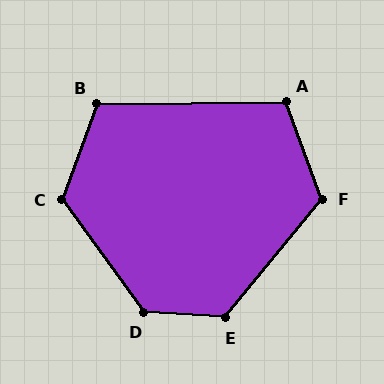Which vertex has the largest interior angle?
D, at approximately 129 degrees.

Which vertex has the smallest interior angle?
A, at approximately 110 degrees.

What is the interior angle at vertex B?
Approximately 110 degrees (obtuse).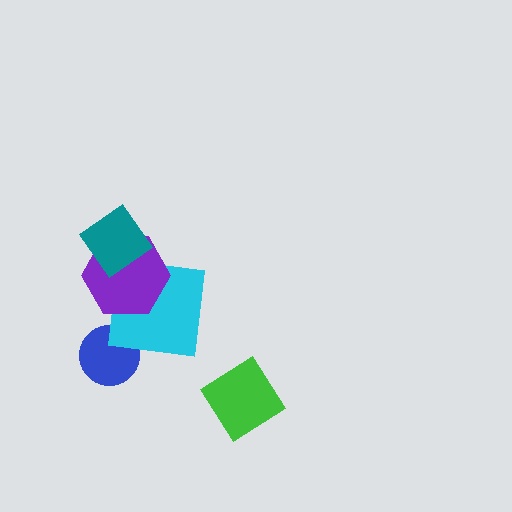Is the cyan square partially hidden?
Yes, it is partially covered by another shape.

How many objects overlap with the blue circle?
0 objects overlap with the blue circle.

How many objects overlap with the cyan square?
1 object overlaps with the cyan square.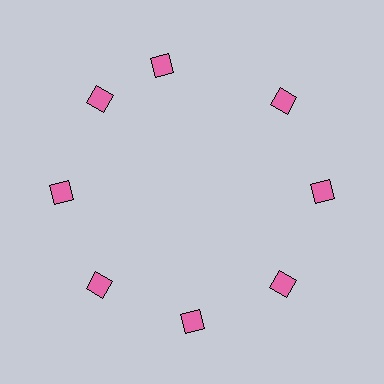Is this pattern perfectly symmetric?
No. The 8 pink diamonds are arranged in a ring, but one element near the 12 o'clock position is rotated out of alignment along the ring, breaking the 8-fold rotational symmetry.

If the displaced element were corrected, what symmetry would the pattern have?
It would have 8-fold rotational symmetry — the pattern would map onto itself every 45 degrees.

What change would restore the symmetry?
The symmetry would be restored by rotating it back into even spacing with its neighbors so that all 8 diamonds sit at equal angles and equal distance from the center.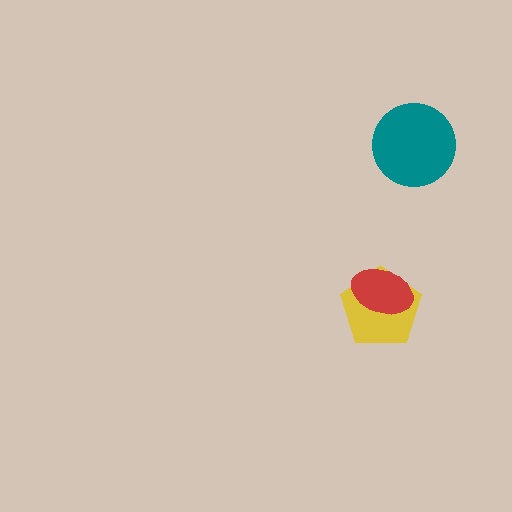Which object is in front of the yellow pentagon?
The red ellipse is in front of the yellow pentagon.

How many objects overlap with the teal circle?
0 objects overlap with the teal circle.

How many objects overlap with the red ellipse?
1 object overlaps with the red ellipse.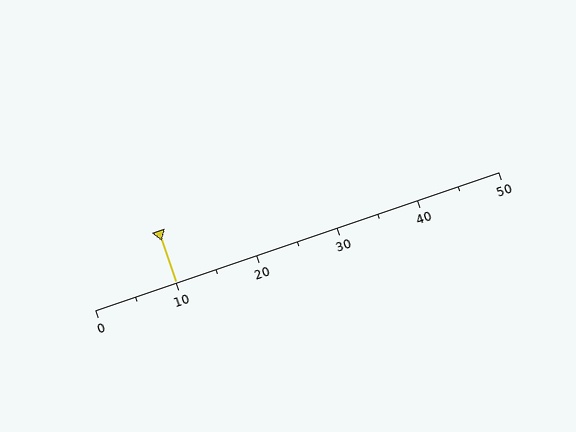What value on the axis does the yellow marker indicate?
The marker indicates approximately 10.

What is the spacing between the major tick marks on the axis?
The major ticks are spaced 10 apart.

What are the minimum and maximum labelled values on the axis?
The axis runs from 0 to 50.